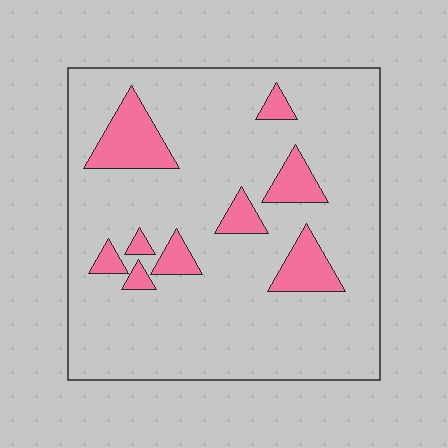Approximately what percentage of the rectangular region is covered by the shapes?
Approximately 15%.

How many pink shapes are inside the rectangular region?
9.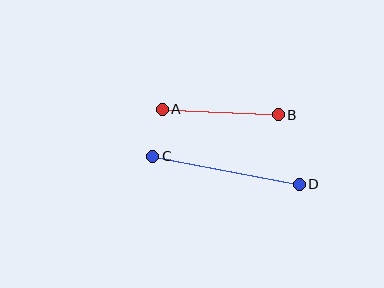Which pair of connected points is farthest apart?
Points C and D are farthest apart.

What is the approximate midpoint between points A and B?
The midpoint is at approximately (220, 112) pixels.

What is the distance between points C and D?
The distance is approximately 149 pixels.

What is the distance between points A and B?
The distance is approximately 116 pixels.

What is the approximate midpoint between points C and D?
The midpoint is at approximately (226, 170) pixels.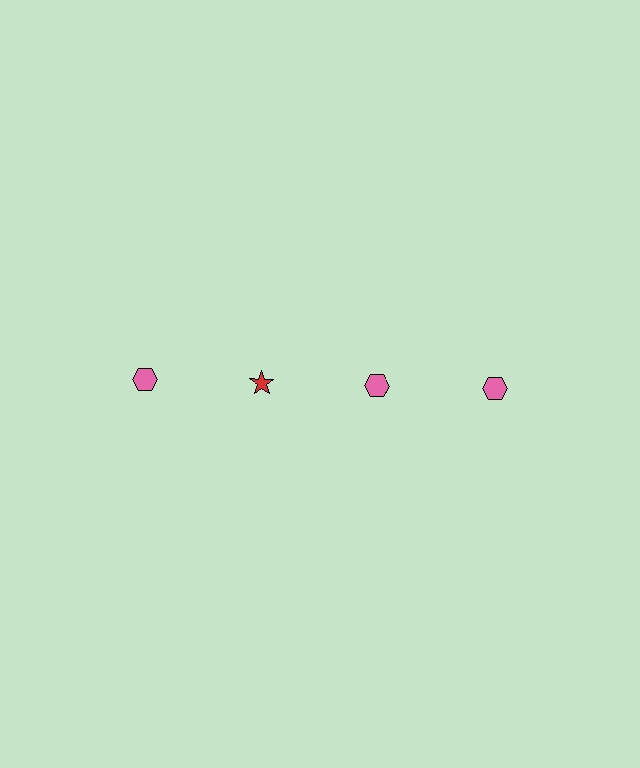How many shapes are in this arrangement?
There are 4 shapes arranged in a grid pattern.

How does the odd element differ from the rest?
It differs in both color (red instead of pink) and shape (star instead of hexagon).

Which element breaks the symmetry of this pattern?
The red star in the top row, second from left column breaks the symmetry. All other shapes are pink hexagons.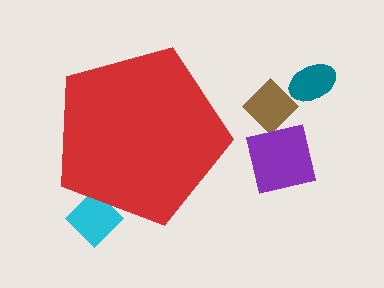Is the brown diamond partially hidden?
No, the brown diamond is fully visible.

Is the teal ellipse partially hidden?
No, the teal ellipse is fully visible.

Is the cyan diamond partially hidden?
Yes, the cyan diamond is partially hidden behind the red pentagon.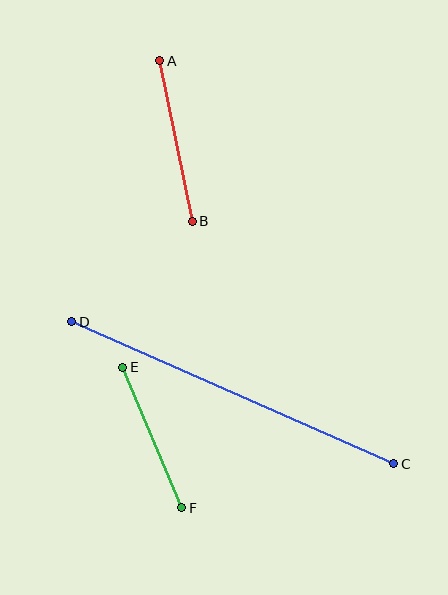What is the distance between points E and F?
The distance is approximately 152 pixels.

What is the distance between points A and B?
The distance is approximately 164 pixels.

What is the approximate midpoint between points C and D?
The midpoint is at approximately (233, 393) pixels.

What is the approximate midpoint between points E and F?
The midpoint is at approximately (152, 438) pixels.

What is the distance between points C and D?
The distance is approximately 352 pixels.